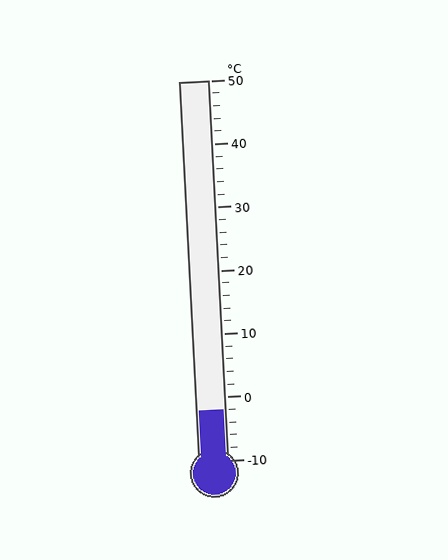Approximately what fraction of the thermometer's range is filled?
The thermometer is filled to approximately 15% of its range.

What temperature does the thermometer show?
The thermometer shows approximately -2°C.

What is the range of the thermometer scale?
The thermometer scale ranges from -10°C to 50°C.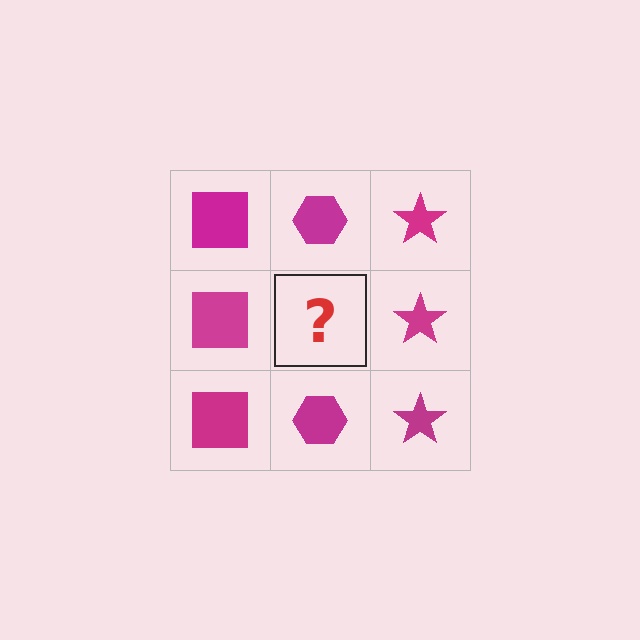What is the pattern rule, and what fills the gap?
The rule is that each column has a consistent shape. The gap should be filled with a magenta hexagon.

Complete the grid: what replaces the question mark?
The question mark should be replaced with a magenta hexagon.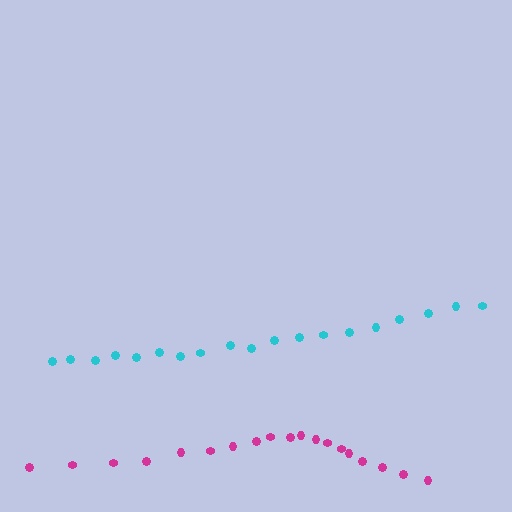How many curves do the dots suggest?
There are 2 distinct paths.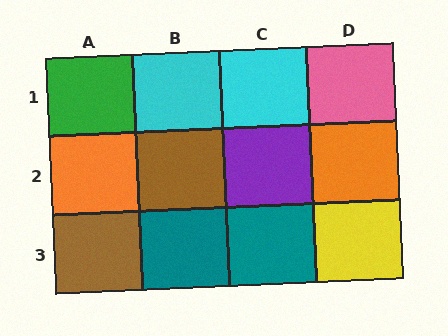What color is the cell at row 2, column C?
Purple.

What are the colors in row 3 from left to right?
Brown, teal, teal, yellow.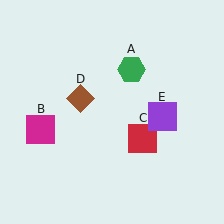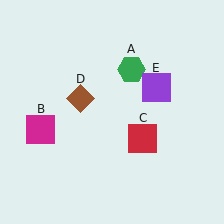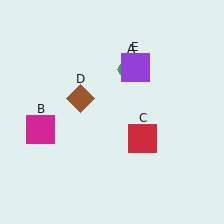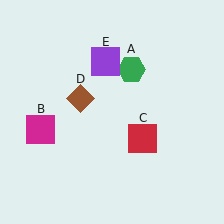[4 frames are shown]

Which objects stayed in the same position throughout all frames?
Green hexagon (object A) and magenta square (object B) and red square (object C) and brown diamond (object D) remained stationary.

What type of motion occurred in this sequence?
The purple square (object E) rotated counterclockwise around the center of the scene.